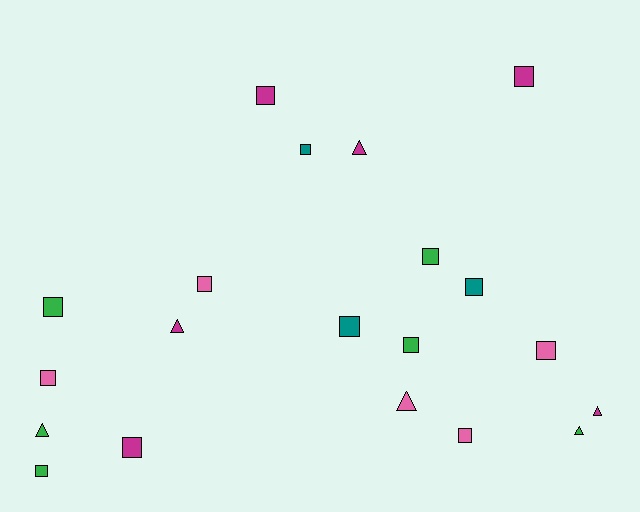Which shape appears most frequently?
Square, with 14 objects.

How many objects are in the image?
There are 20 objects.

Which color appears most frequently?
Magenta, with 6 objects.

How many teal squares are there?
There are 3 teal squares.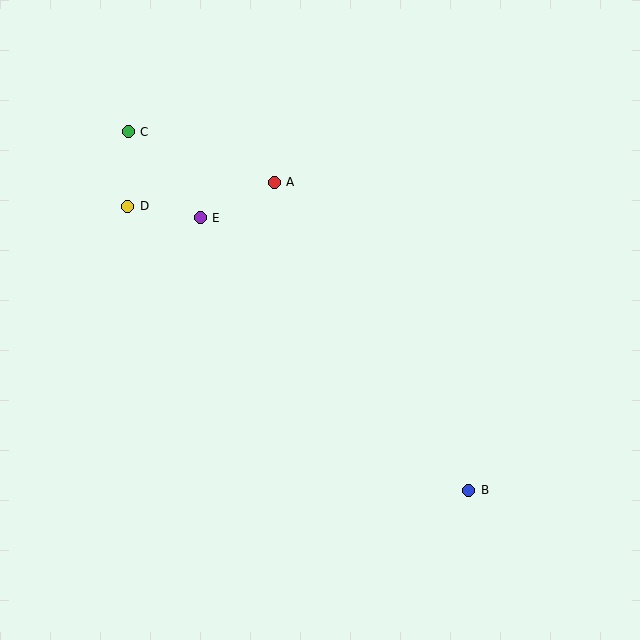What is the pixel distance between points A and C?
The distance between A and C is 154 pixels.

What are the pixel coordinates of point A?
Point A is at (274, 182).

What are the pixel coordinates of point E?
Point E is at (200, 218).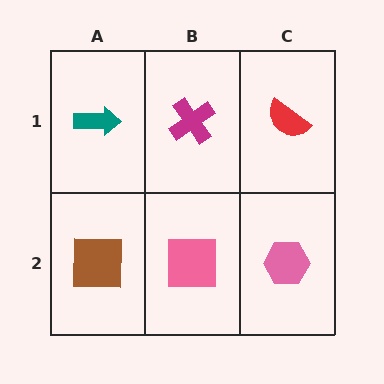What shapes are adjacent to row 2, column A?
A teal arrow (row 1, column A), a pink square (row 2, column B).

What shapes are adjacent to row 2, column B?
A magenta cross (row 1, column B), a brown square (row 2, column A), a pink hexagon (row 2, column C).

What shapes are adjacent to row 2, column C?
A red semicircle (row 1, column C), a pink square (row 2, column B).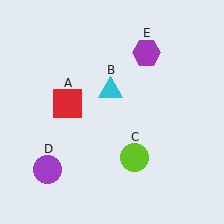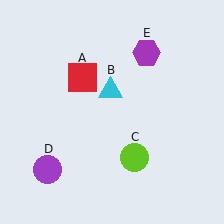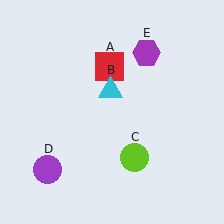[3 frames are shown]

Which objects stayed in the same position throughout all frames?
Cyan triangle (object B) and lime circle (object C) and purple circle (object D) and purple hexagon (object E) remained stationary.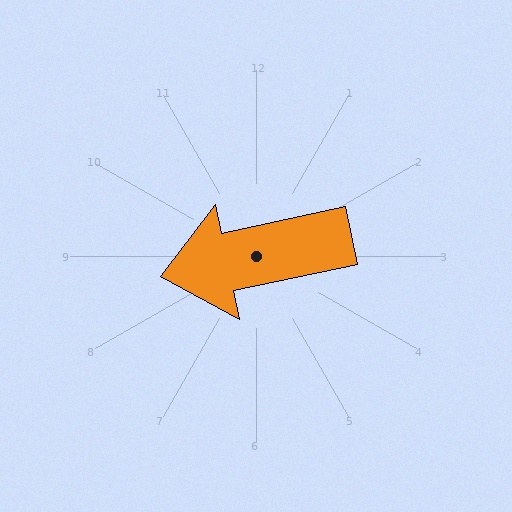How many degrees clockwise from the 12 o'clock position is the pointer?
Approximately 258 degrees.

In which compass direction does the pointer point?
West.